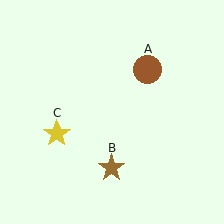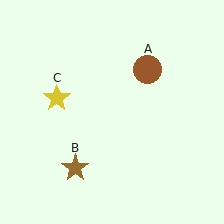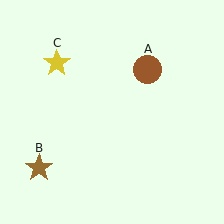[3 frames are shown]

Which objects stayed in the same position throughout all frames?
Brown circle (object A) remained stationary.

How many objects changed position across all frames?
2 objects changed position: brown star (object B), yellow star (object C).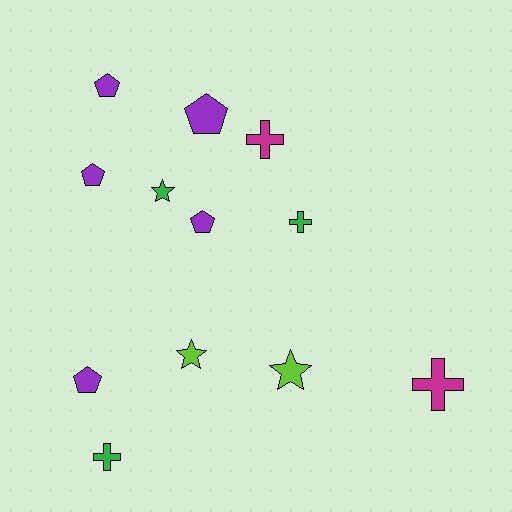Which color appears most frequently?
Purple, with 5 objects.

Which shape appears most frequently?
Pentagon, with 5 objects.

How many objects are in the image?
There are 12 objects.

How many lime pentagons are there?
There are no lime pentagons.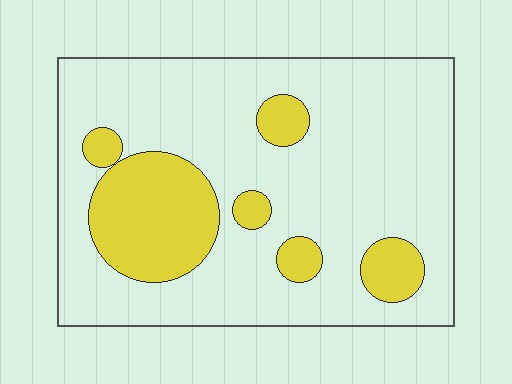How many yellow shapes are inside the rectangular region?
6.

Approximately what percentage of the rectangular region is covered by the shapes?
Approximately 20%.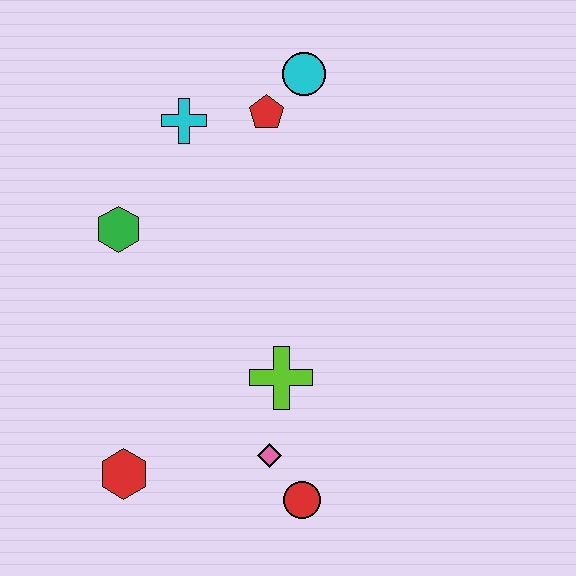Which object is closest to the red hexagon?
The pink diamond is closest to the red hexagon.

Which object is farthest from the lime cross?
The cyan circle is farthest from the lime cross.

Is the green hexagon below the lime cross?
No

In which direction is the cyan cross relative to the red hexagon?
The cyan cross is above the red hexagon.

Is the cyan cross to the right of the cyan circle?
No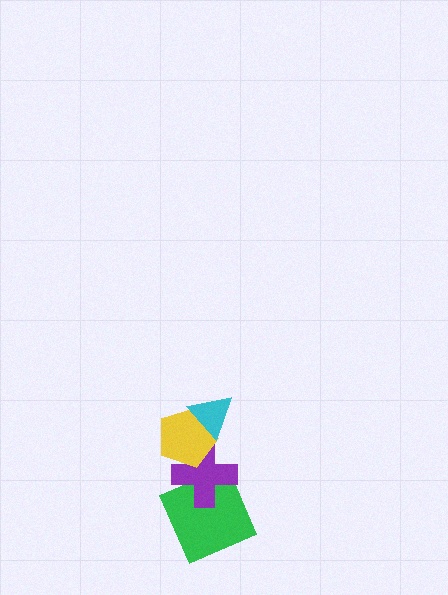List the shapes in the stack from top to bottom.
From top to bottom: the cyan triangle, the yellow pentagon, the purple cross, the green square.